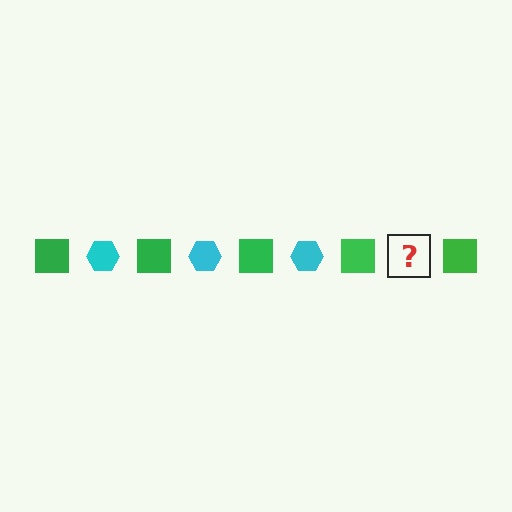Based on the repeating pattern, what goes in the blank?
The blank should be a cyan hexagon.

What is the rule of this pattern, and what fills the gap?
The rule is that the pattern alternates between green square and cyan hexagon. The gap should be filled with a cyan hexagon.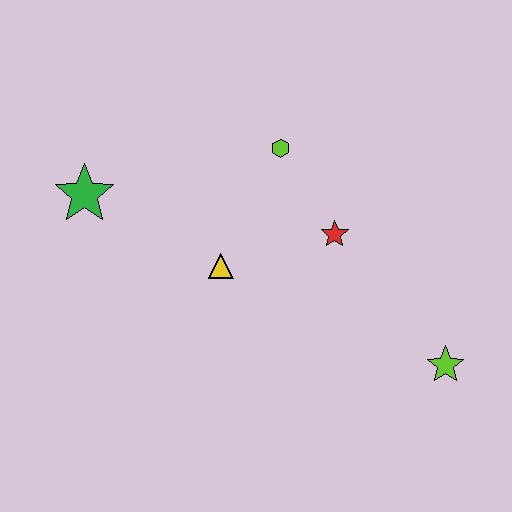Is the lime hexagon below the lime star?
No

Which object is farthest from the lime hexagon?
The lime star is farthest from the lime hexagon.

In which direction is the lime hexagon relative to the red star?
The lime hexagon is above the red star.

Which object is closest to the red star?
The lime hexagon is closest to the red star.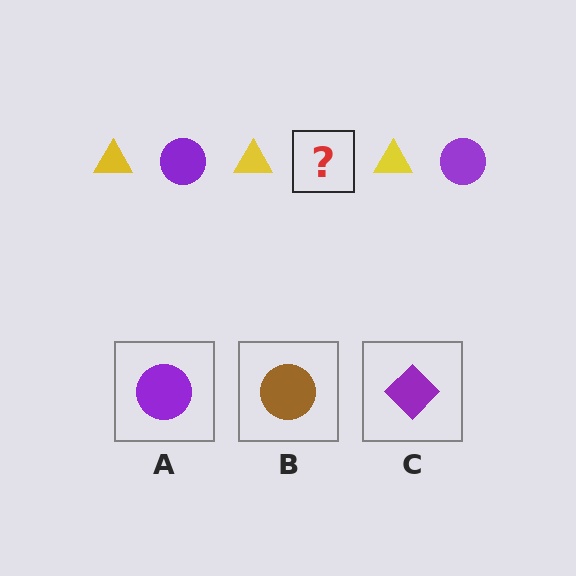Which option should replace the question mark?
Option A.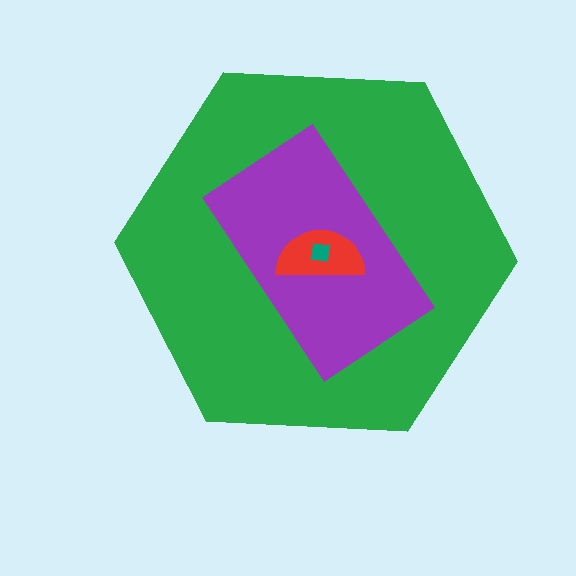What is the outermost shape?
The green hexagon.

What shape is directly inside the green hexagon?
The purple rectangle.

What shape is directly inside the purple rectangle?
The red semicircle.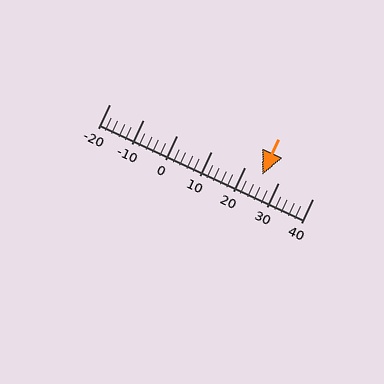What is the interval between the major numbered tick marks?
The major tick marks are spaced 10 units apart.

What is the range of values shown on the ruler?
The ruler shows values from -20 to 40.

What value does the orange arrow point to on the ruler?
The orange arrow points to approximately 25.